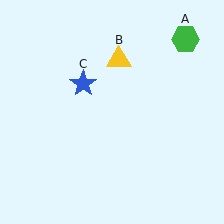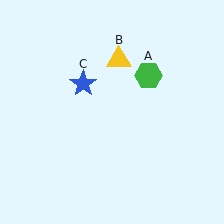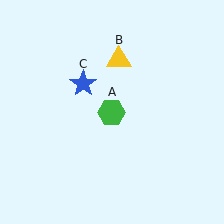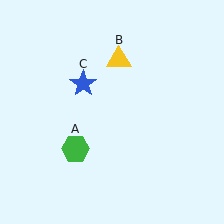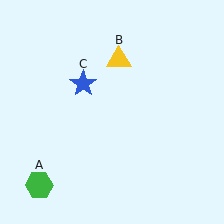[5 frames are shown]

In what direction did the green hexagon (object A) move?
The green hexagon (object A) moved down and to the left.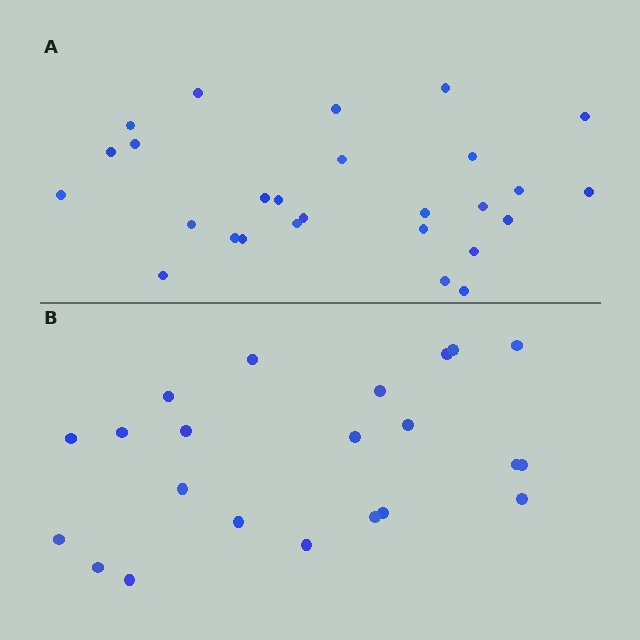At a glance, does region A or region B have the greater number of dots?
Region A (the top region) has more dots.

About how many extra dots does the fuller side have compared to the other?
Region A has about 5 more dots than region B.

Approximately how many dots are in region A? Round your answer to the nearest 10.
About 30 dots. (The exact count is 27, which rounds to 30.)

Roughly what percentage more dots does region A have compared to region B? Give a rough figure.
About 25% more.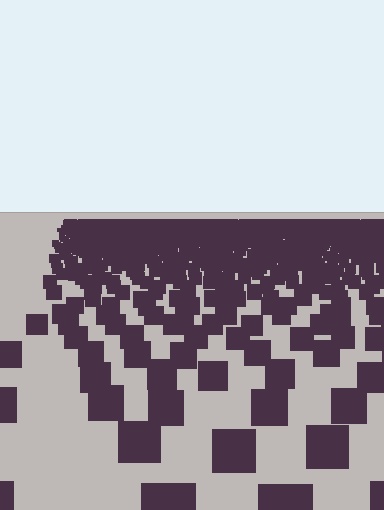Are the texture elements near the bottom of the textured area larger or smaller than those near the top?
Larger. Near the bottom, elements are closer to the viewer and appear at a bigger on-screen size.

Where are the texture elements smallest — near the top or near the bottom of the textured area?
Near the top.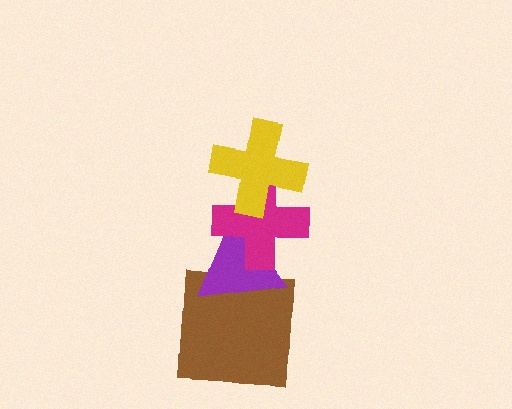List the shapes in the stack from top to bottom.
From top to bottom: the yellow cross, the magenta cross, the purple triangle, the brown square.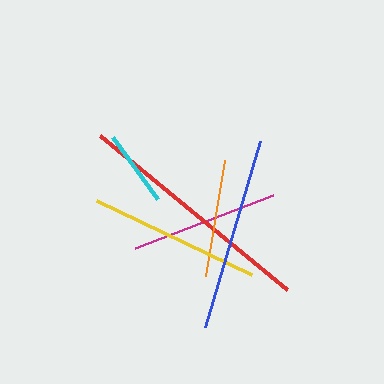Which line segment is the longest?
The red line is the longest at approximately 242 pixels.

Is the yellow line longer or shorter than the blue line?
The blue line is longer than the yellow line.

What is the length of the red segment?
The red segment is approximately 242 pixels long.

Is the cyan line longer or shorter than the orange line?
The orange line is longer than the cyan line.